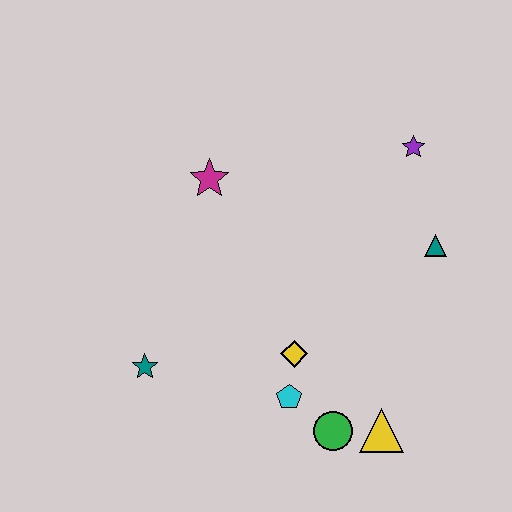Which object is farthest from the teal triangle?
The teal star is farthest from the teal triangle.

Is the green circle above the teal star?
No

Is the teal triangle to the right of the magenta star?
Yes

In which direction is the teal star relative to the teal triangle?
The teal star is to the left of the teal triangle.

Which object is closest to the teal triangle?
The purple star is closest to the teal triangle.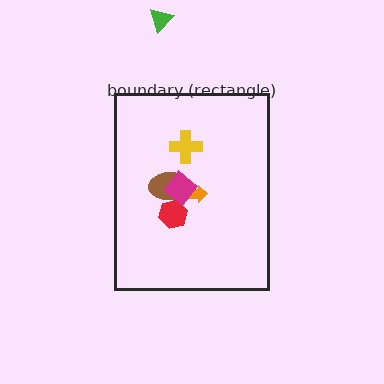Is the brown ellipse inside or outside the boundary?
Inside.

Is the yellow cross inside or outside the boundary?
Inside.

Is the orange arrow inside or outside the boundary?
Inside.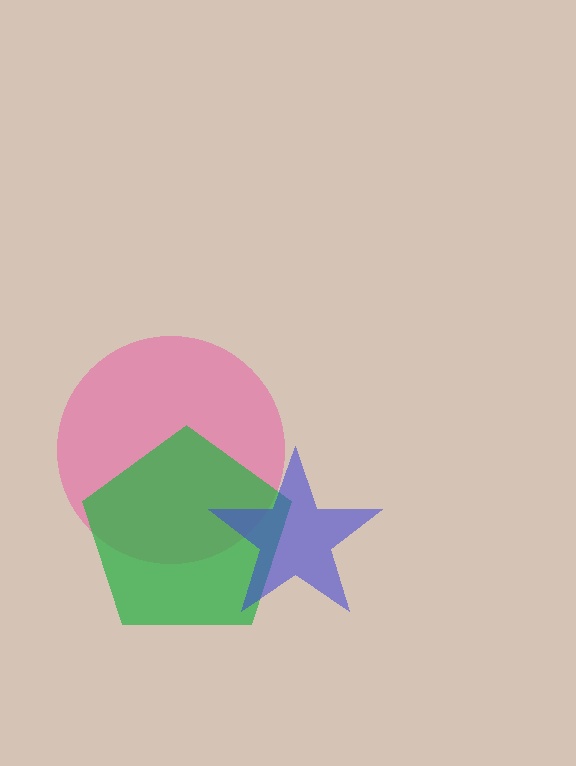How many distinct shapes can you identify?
There are 3 distinct shapes: a pink circle, a green pentagon, a blue star.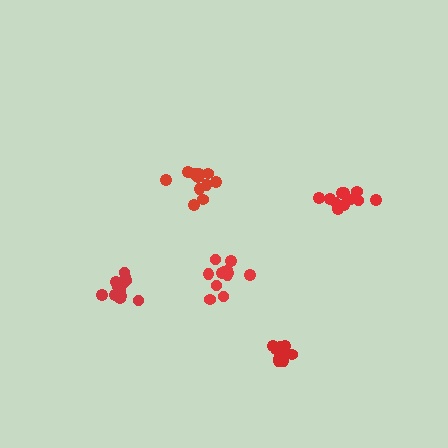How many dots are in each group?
Group 1: 12 dots, Group 2: 13 dots, Group 3: 11 dots, Group 4: 10 dots, Group 5: 13 dots (59 total).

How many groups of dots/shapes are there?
There are 5 groups.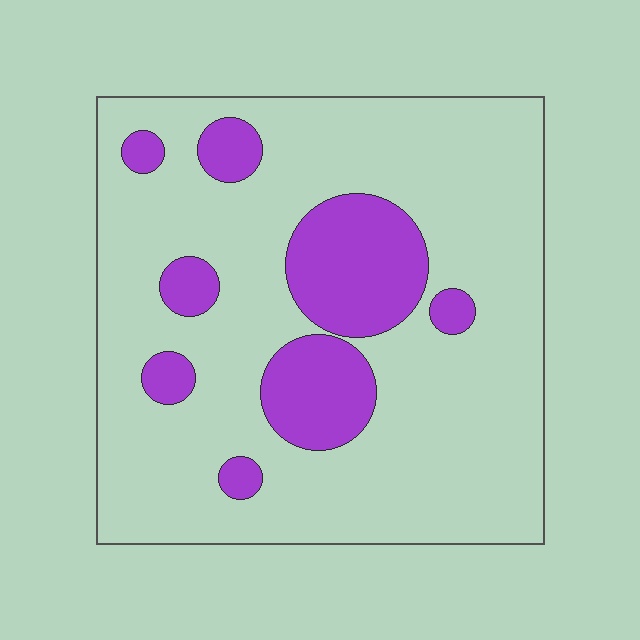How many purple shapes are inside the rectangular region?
8.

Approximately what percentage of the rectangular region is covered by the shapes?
Approximately 20%.